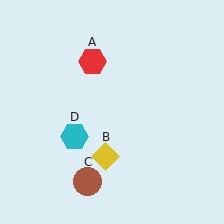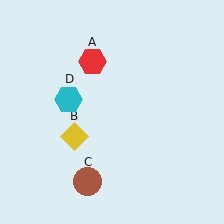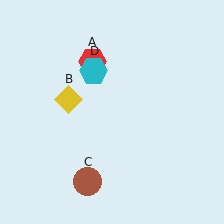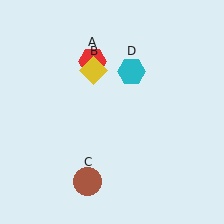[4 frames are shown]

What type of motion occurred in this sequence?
The yellow diamond (object B), cyan hexagon (object D) rotated clockwise around the center of the scene.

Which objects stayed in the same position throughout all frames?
Red hexagon (object A) and brown circle (object C) remained stationary.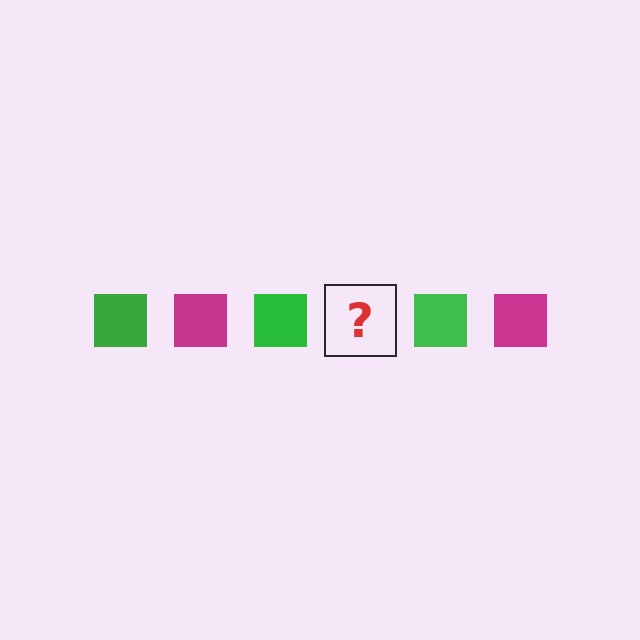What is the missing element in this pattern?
The missing element is a magenta square.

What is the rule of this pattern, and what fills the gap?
The rule is that the pattern cycles through green, magenta squares. The gap should be filled with a magenta square.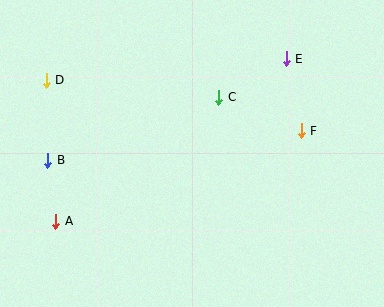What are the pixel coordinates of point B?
Point B is at (48, 160).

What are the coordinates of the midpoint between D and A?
The midpoint between D and A is at (51, 151).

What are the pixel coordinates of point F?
Point F is at (301, 131).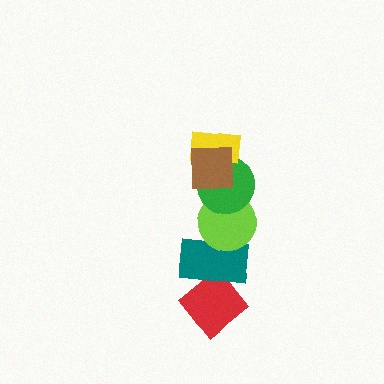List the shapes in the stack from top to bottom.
From top to bottom: the brown square, the yellow rectangle, the green circle, the lime circle, the teal rectangle, the red diamond.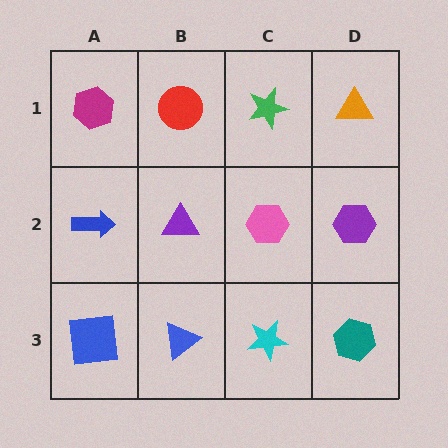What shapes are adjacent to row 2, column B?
A red circle (row 1, column B), a blue triangle (row 3, column B), a blue arrow (row 2, column A), a pink hexagon (row 2, column C).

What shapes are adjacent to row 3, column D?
A purple hexagon (row 2, column D), a cyan star (row 3, column C).